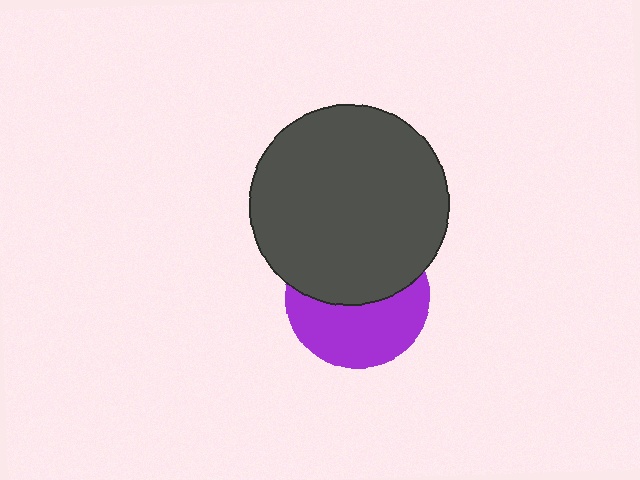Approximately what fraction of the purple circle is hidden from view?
Roughly 50% of the purple circle is hidden behind the dark gray circle.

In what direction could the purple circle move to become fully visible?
The purple circle could move down. That would shift it out from behind the dark gray circle entirely.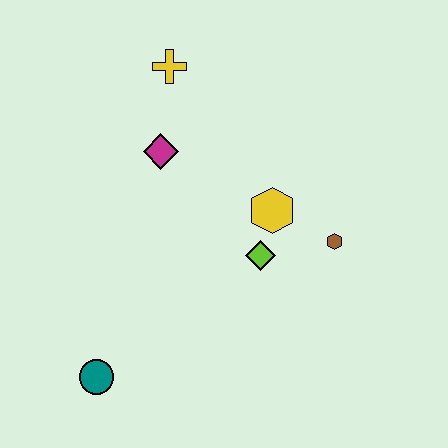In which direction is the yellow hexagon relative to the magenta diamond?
The yellow hexagon is to the right of the magenta diamond.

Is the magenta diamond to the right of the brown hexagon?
No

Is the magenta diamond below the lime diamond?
No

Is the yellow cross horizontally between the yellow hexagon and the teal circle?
Yes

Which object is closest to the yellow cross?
The magenta diamond is closest to the yellow cross.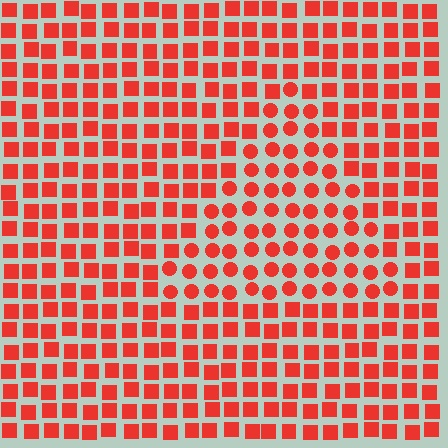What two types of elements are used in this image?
The image uses circles inside the triangle region and squares outside it.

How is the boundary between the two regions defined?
The boundary is defined by a change in element shape: circles inside vs. squares outside. All elements share the same color and spacing.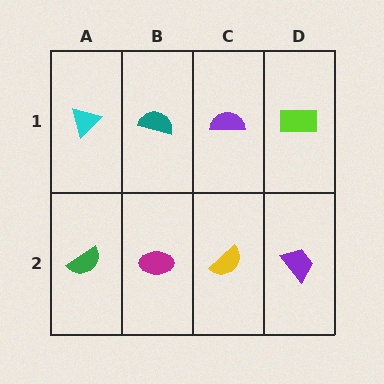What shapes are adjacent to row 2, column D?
A lime rectangle (row 1, column D), a yellow semicircle (row 2, column C).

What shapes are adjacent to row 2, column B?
A teal semicircle (row 1, column B), a green semicircle (row 2, column A), a yellow semicircle (row 2, column C).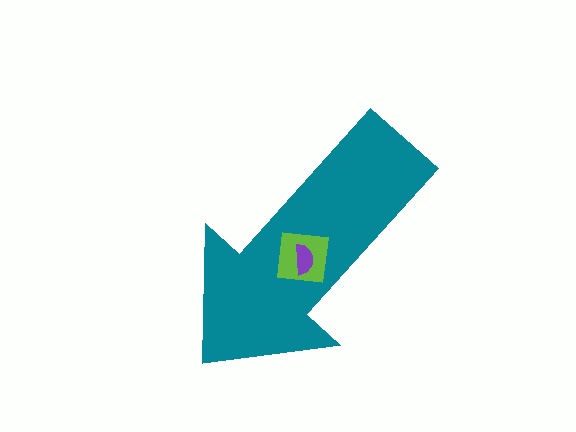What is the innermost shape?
The purple semicircle.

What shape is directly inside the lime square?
The purple semicircle.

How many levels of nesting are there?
3.